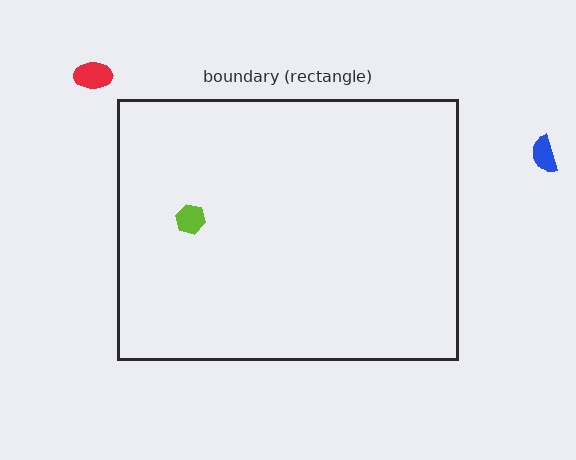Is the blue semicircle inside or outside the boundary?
Outside.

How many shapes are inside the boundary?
1 inside, 2 outside.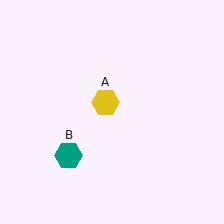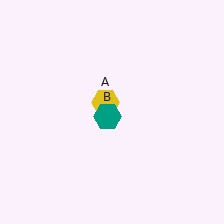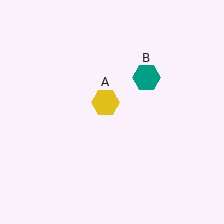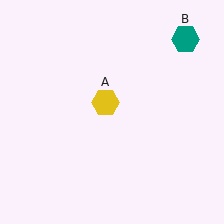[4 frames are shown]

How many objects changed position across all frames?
1 object changed position: teal hexagon (object B).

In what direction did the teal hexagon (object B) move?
The teal hexagon (object B) moved up and to the right.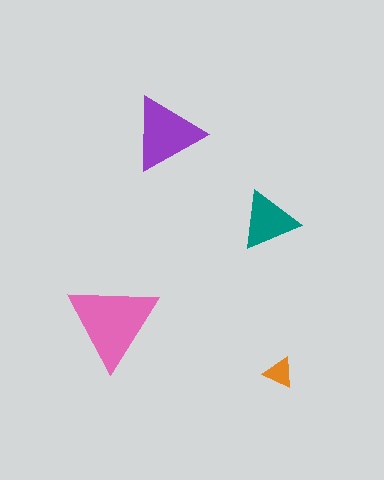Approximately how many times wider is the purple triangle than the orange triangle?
About 2.5 times wider.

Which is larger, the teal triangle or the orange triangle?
The teal one.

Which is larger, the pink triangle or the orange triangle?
The pink one.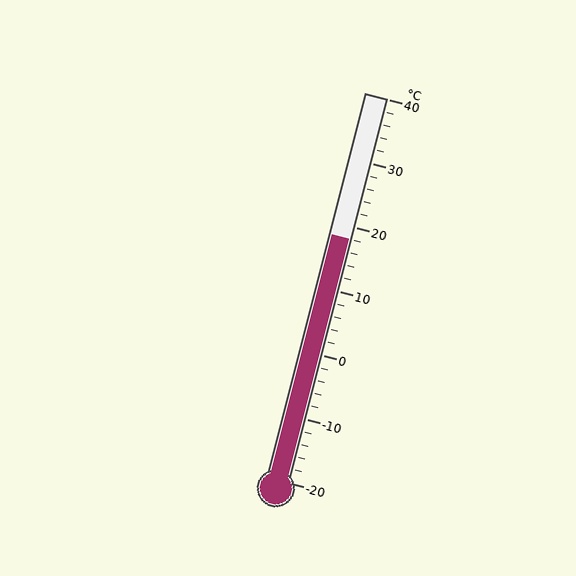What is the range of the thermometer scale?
The thermometer scale ranges from -20°C to 40°C.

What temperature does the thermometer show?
The thermometer shows approximately 18°C.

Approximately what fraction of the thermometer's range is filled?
The thermometer is filled to approximately 65% of its range.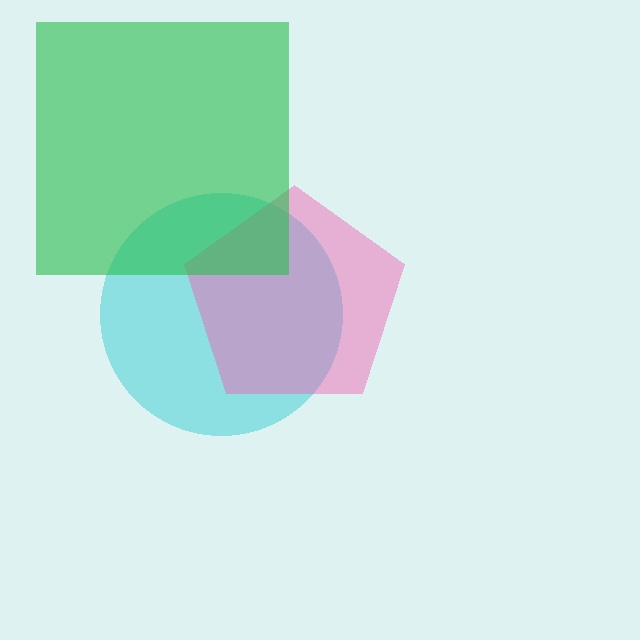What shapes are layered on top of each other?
The layered shapes are: a cyan circle, a pink pentagon, a green square.